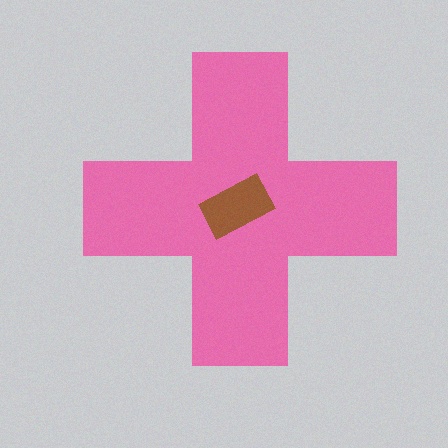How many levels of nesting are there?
2.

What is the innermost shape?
The brown rectangle.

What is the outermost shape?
The pink cross.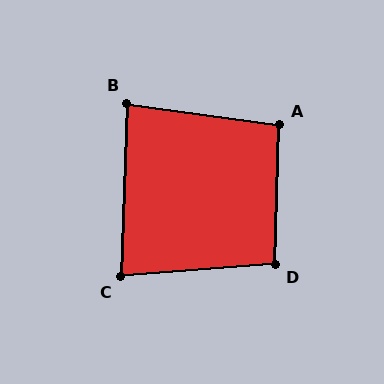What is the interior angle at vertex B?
Approximately 84 degrees (acute).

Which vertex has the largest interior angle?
A, at approximately 96 degrees.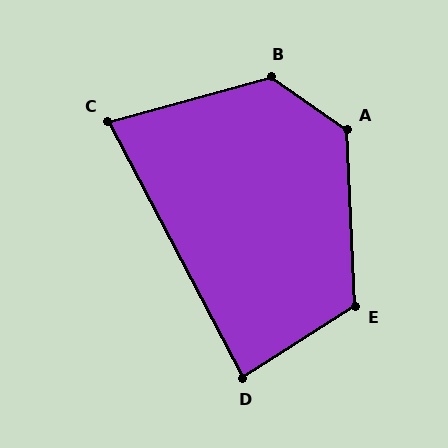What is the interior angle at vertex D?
Approximately 85 degrees (approximately right).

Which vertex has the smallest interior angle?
C, at approximately 78 degrees.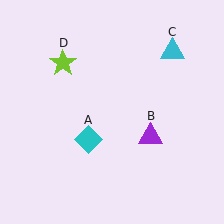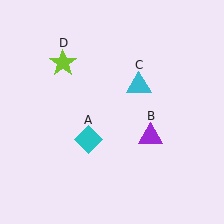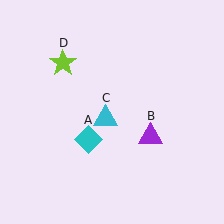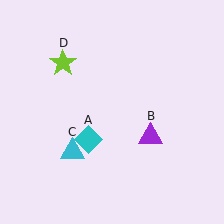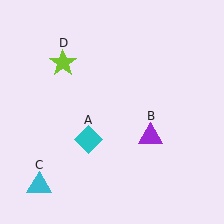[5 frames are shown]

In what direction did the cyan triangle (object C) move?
The cyan triangle (object C) moved down and to the left.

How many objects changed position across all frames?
1 object changed position: cyan triangle (object C).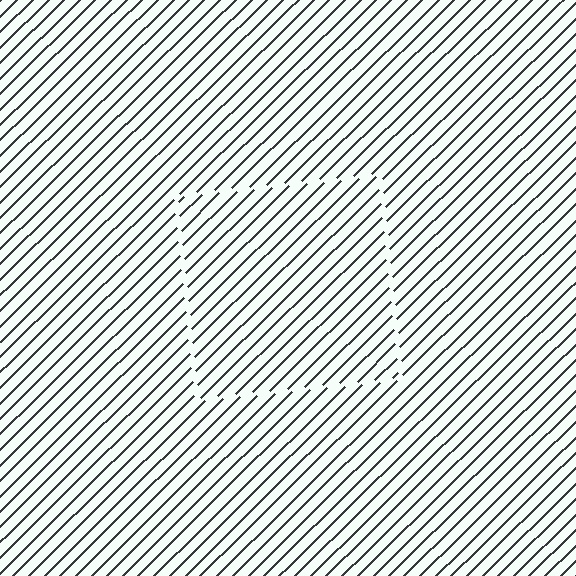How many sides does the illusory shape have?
4 sides — the line-ends trace a square.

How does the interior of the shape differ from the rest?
The interior of the shape contains the same grating, shifted by half a period — the contour is defined by the phase discontinuity where line-ends from the inner and outer gratings abut.